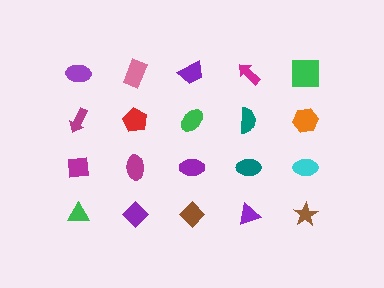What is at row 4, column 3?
A brown diamond.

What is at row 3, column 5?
A cyan ellipse.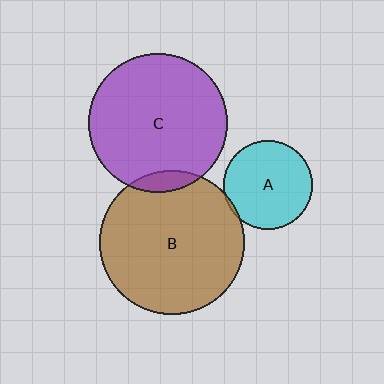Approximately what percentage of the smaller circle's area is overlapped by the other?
Approximately 5%.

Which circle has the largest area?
Circle B (brown).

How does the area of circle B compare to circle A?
Approximately 2.6 times.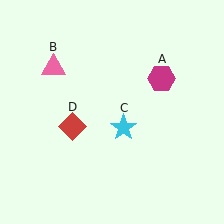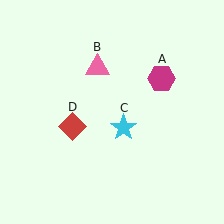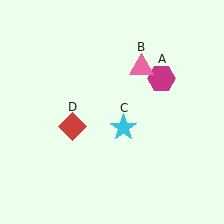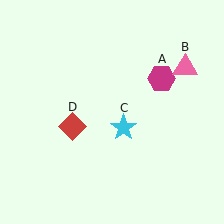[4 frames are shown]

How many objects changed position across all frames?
1 object changed position: pink triangle (object B).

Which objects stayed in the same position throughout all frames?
Magenta hexagon (object A) and cyan star (object C) and red diamond (object D) remained stationary.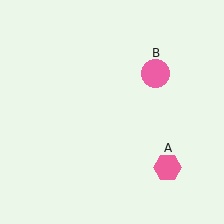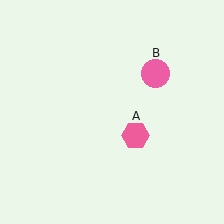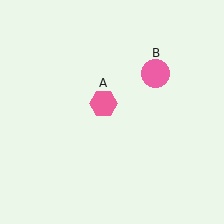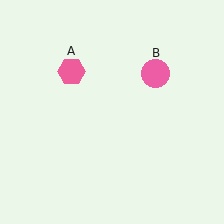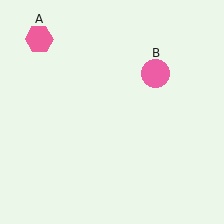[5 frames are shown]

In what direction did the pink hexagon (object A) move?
The pink hexagon (object A) moved up and to the left.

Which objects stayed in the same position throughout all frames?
Pink circle (object B) remained stationary.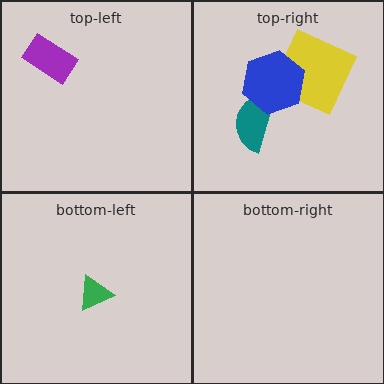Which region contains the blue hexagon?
The top-right region.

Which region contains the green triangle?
The bottom-left region.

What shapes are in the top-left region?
The purple rectangle.